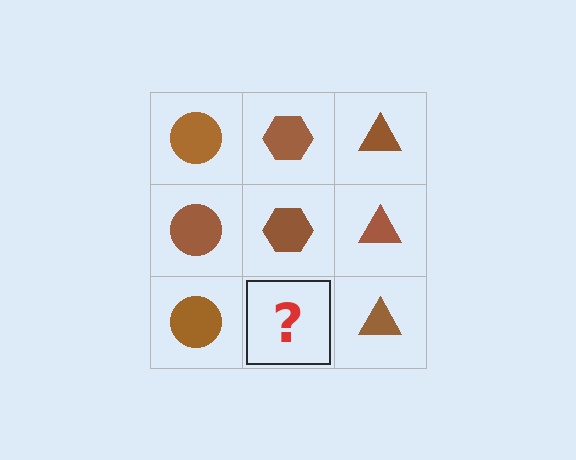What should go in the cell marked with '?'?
The missing cell should contain a brown hexagon.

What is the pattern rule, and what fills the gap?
The rule is that each column has a consistent shape. The gap should be filled with a brown hexagon.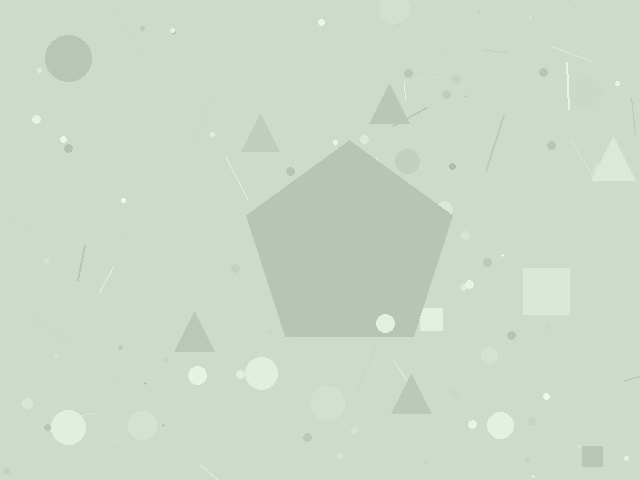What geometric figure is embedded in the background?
A pentagon is embedded in the background.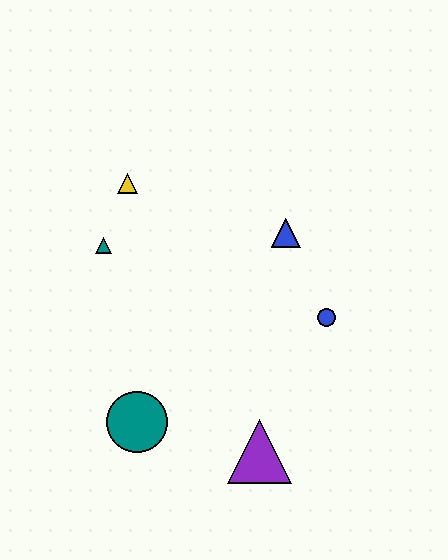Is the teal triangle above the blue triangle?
No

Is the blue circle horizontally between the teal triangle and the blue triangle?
No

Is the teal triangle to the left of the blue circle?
Yes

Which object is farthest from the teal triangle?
The purple triangle is farthest from the teal triangle.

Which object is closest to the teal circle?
The purple triangle is closest to the teal circle.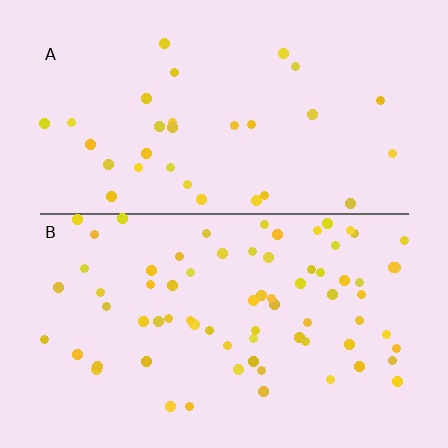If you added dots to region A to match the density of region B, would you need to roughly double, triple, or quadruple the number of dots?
Approximately double.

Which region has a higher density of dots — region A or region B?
B (the bottom).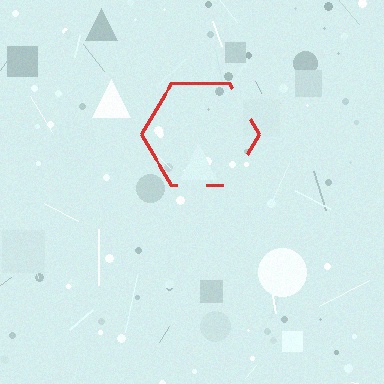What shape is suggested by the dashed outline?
The dashed outline suggests a hexagon.